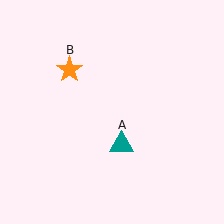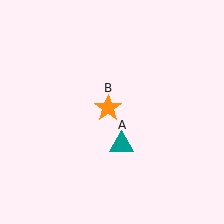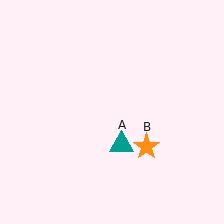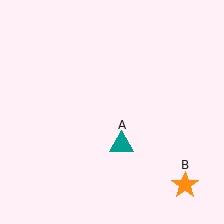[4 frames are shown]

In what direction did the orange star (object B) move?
The orange star (object B) moved down and to the right.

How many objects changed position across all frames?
1 object changed position: orange star (object B).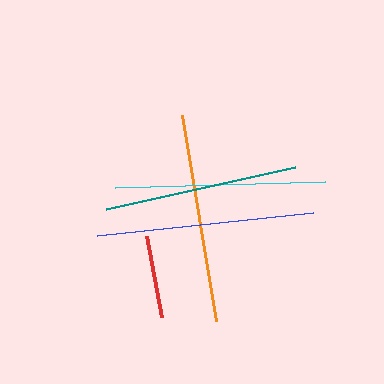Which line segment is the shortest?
The red line is the shortest at approximately 82 pixels.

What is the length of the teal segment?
The teal segment is approximately 194 pixels long.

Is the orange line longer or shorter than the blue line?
The blue line is longer than the orange line.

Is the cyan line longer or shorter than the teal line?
The cyan line is longer than the teal line.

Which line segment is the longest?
The blue line is the longest at approximately 217 pixels.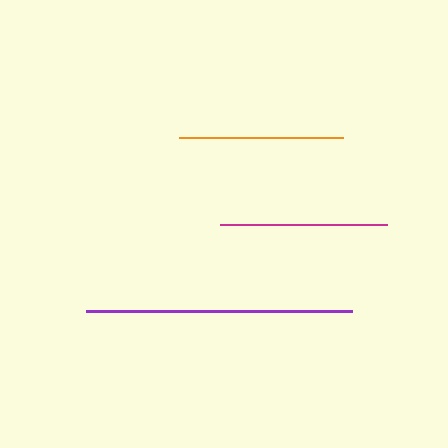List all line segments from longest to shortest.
From longest to shortest: purple, magenta, orange.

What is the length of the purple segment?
The purple segment is approximately 266 pixels long.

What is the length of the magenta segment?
The magenta segment is approximately 166 pixels long.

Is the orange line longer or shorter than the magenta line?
The magenta line is longer than the orange line.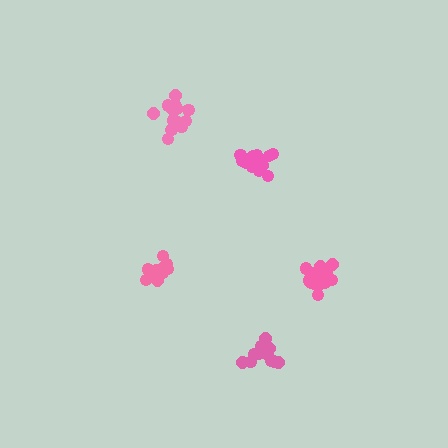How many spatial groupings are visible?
There are 5 spatial groupings.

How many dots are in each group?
Group 1: 13 dots, Group 2: 19 dots, Group 3: 13 dots, Group 4: 13 dots, Group 5: 19 dots (77 total).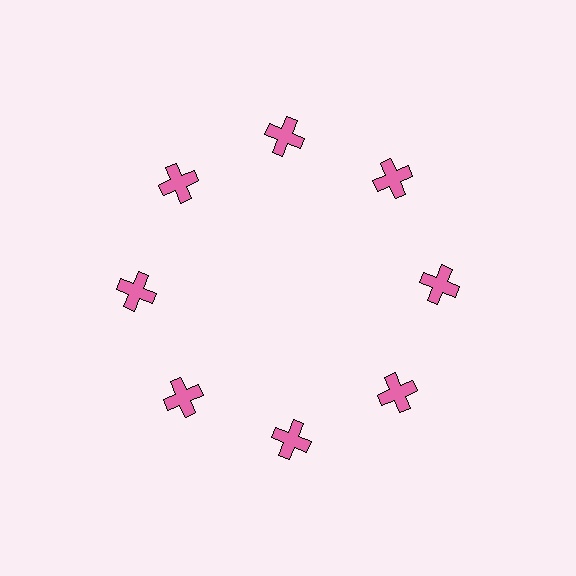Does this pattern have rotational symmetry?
Yes, this pattern has 8-fold rotational symmetry. It looks the same after rotating 45 degrees around the center.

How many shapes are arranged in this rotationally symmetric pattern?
There are 8 shapes, arranged in 8 groups of 1.